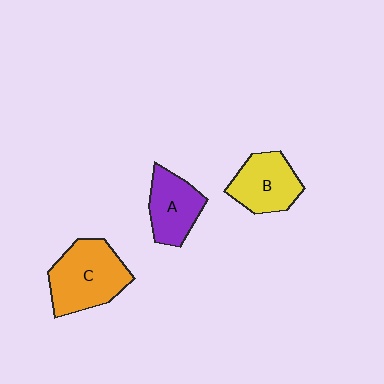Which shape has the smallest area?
Shape A (purple).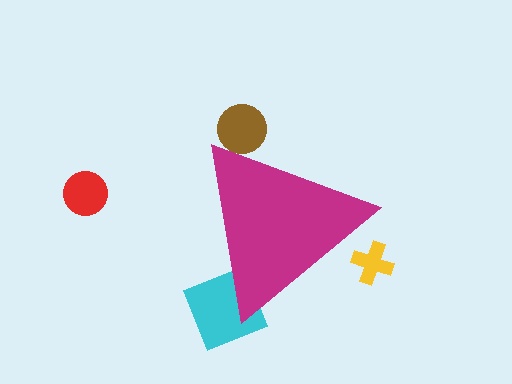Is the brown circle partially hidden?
Yes, the brown circle is partially hidden behind the magenta triangle.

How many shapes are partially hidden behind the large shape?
3 shapes are partially hidden.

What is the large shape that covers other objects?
A magenta triangle.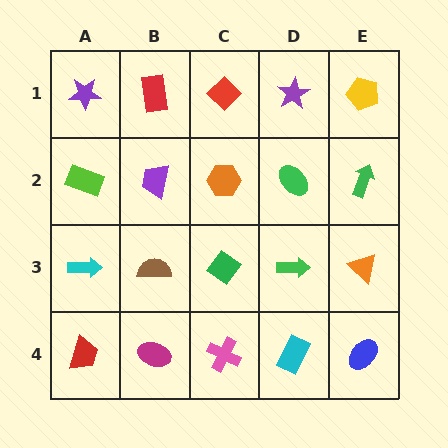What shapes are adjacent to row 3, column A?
A lime rectangle (row 2, column A), a red trapezoid (row 4, column A), a brown semicircle (row 3, column B).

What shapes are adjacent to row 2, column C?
A red diamond (row 1, column C), a green diamond (row 3, column C), a purple trapezoid (row 2, column B), a green ellipse (row 2, column D).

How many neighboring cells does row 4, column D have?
3.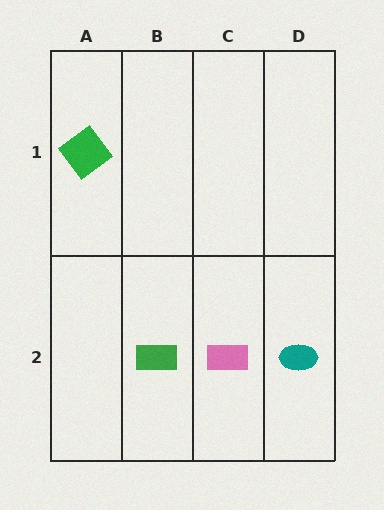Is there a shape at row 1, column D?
No, that cell is empty.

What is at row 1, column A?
A green diamond.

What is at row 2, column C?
A pink rectangle.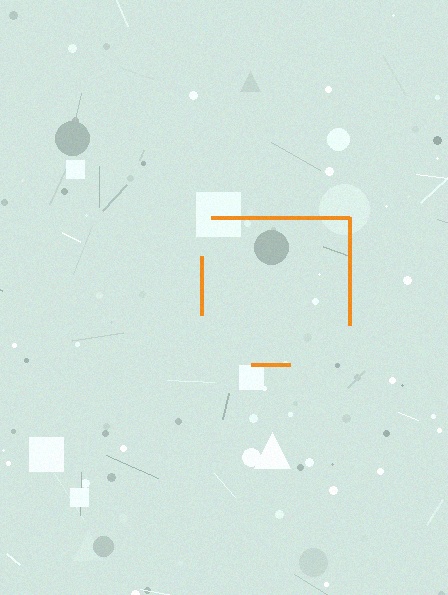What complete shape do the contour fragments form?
The contour fragments form a square.